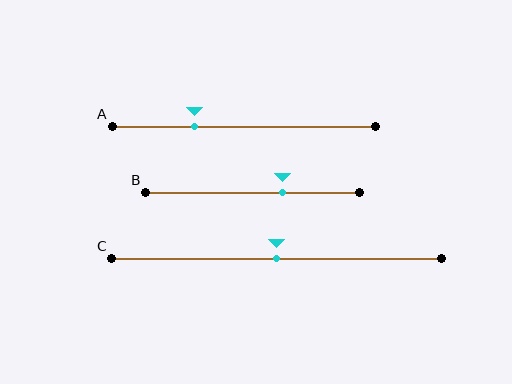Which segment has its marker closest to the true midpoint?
Segment C has its marker closest to the true midpoint.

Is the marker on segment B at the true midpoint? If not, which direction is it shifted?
No, the marker on segment B is shifted to the right by about 14% of the segment length.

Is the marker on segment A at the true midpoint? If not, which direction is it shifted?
No, the marker on segment A is shifted to the left by about 19% of the segment length.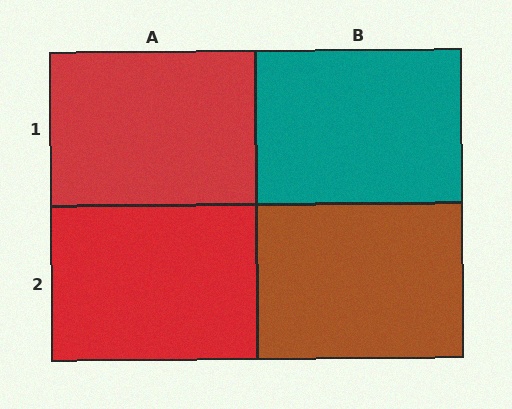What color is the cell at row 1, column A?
Red.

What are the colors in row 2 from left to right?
Red, brown.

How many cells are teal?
1 cell is teal.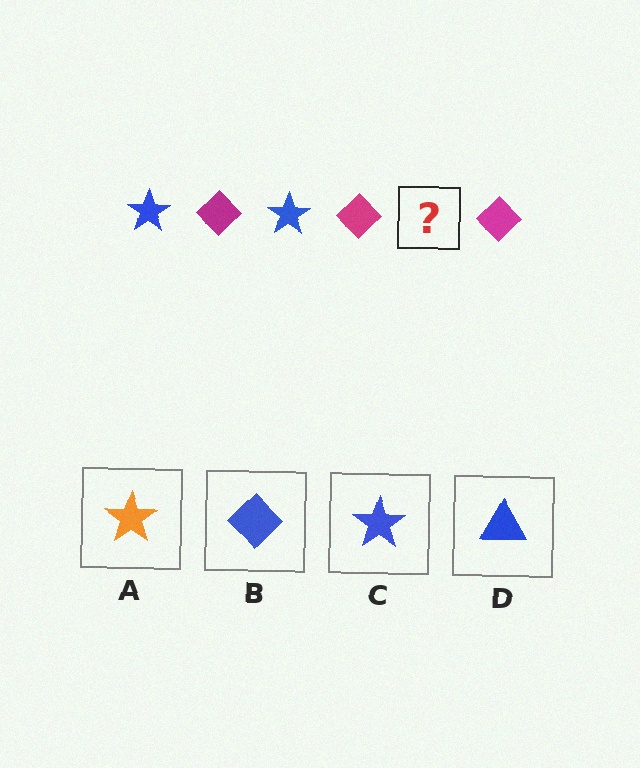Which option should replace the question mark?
Option C.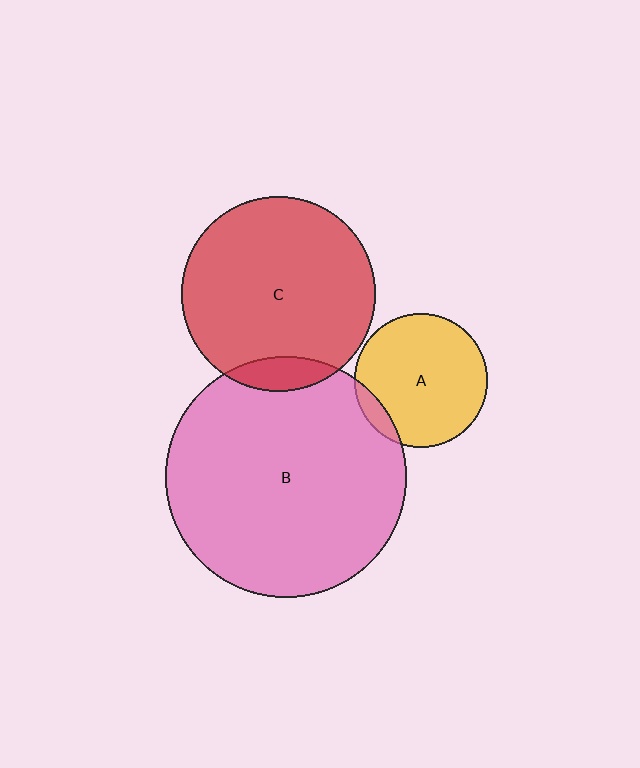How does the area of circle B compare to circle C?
Approximately 1.5 times.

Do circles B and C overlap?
Yes.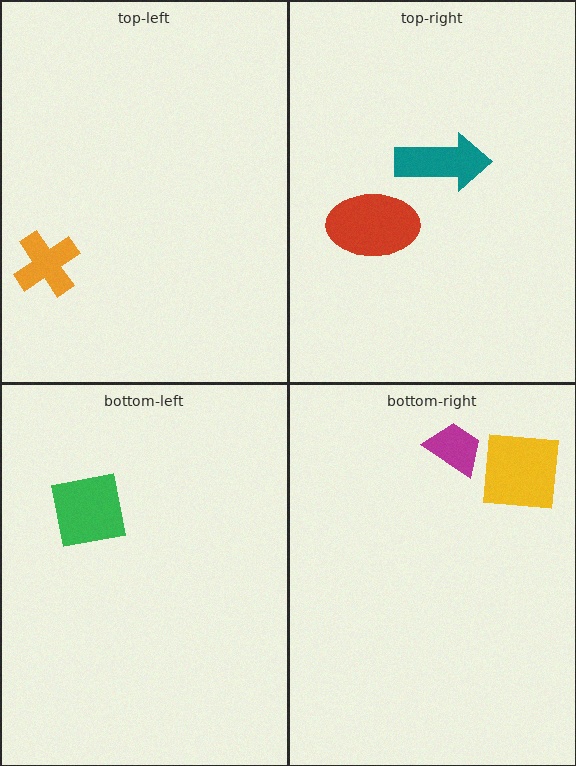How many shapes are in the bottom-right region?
2.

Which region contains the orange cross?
The top-left region.